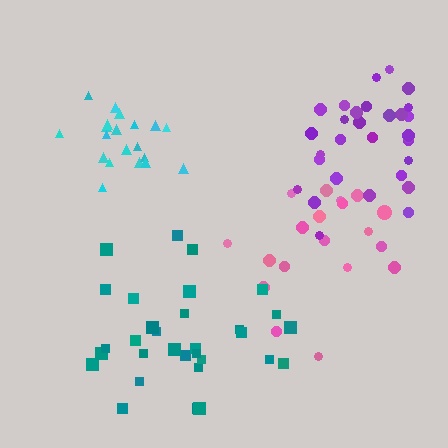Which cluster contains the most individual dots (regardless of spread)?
Teal (31).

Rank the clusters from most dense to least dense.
cyan, teal, purple, pink.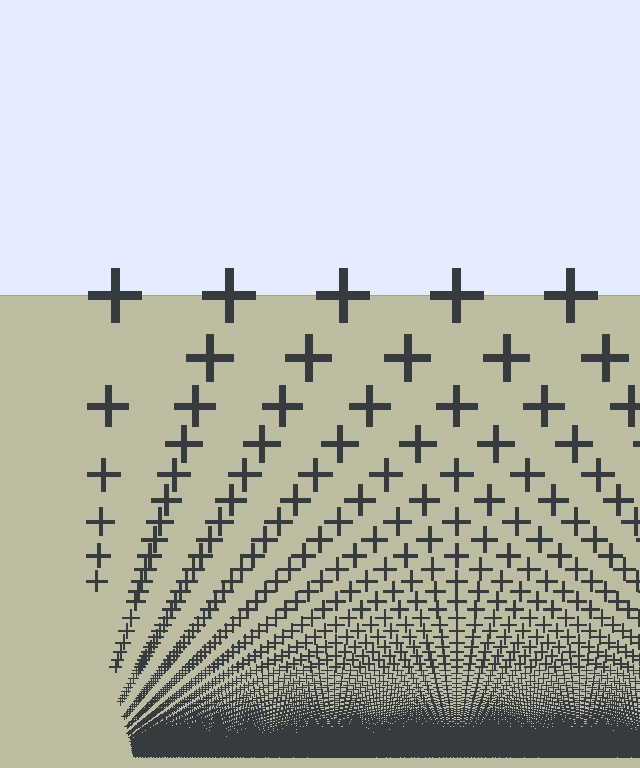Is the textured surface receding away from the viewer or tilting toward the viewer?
The surface appears to tilt toward the viewer. Texture elements get larger and sparser toward the top.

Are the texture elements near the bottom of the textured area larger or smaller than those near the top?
Smaller. The gradient is inverted — elements near the bottom are smaller and denser.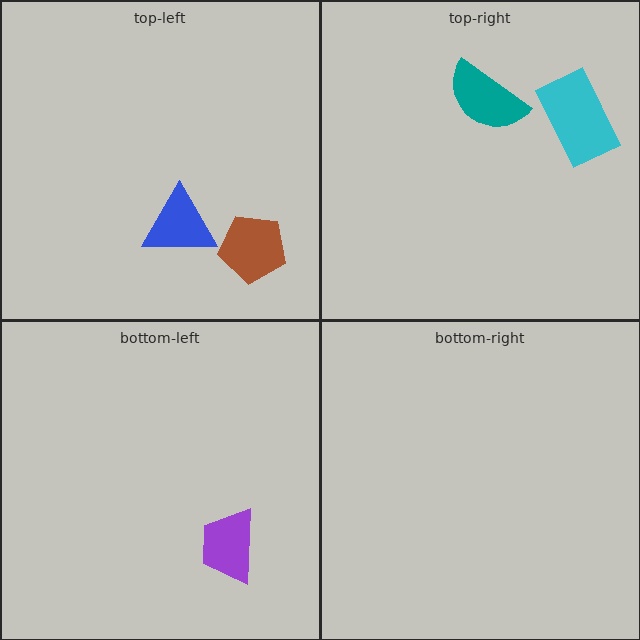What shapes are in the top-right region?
The teal semicircle, the cyan rectangle.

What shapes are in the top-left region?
The brown pentagon, the blue triangle.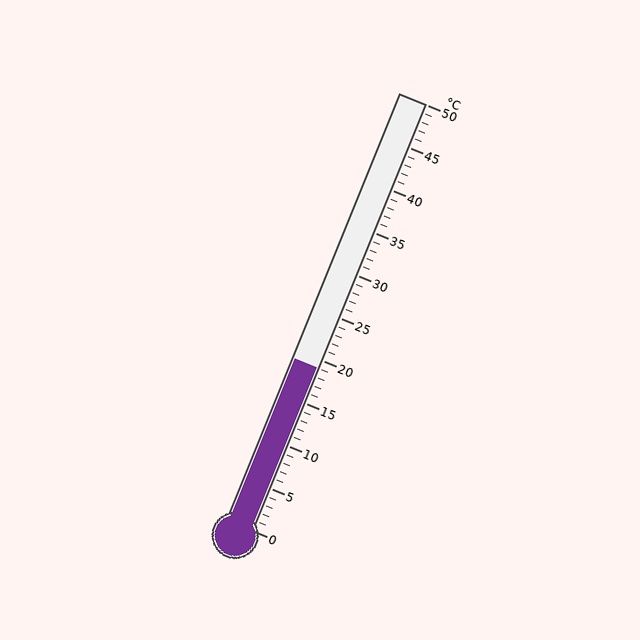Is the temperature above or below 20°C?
The temperature is below 20°C.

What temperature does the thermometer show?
The thermometer shows approximately 19°C.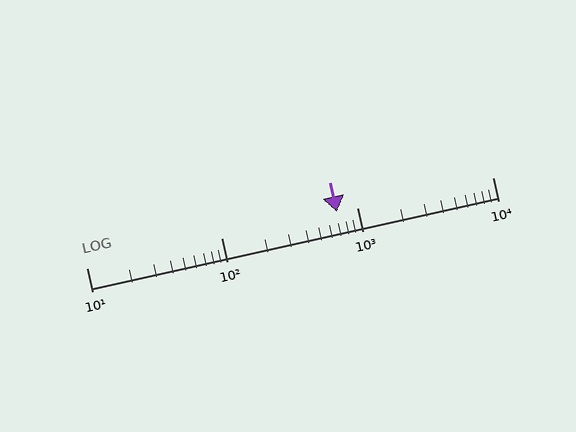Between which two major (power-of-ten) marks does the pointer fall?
The pointer is between 100 and 1000.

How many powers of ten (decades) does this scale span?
The scale spans 3 decades, from 10 to 10000.